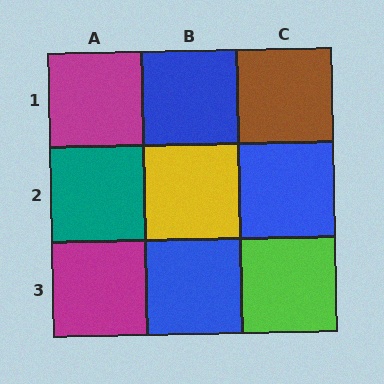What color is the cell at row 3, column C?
Lime.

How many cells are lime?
1 cell is lime.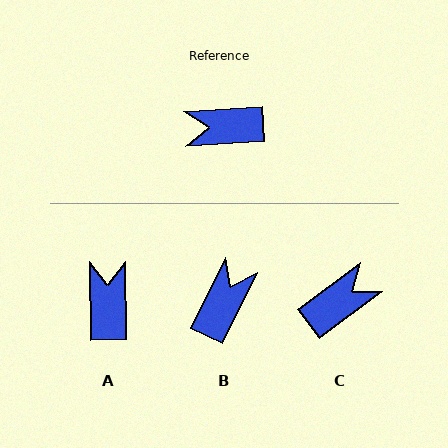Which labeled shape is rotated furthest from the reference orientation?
C, about 147 degrees away.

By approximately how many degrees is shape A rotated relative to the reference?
Approximately 93 degrees clockwise.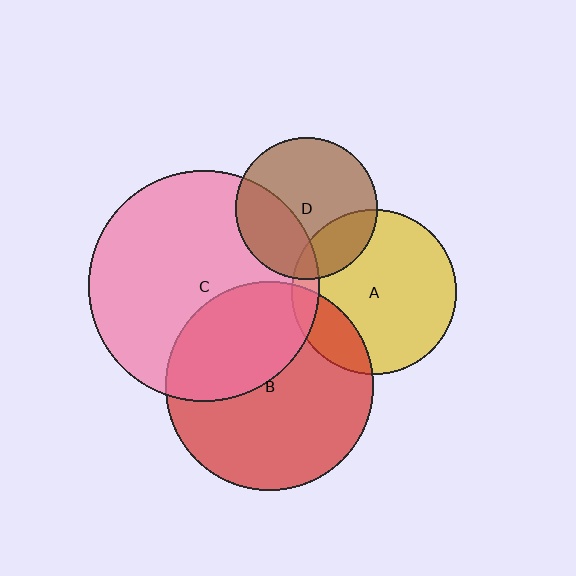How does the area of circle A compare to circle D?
Approximately 1.4 times.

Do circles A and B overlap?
Yes.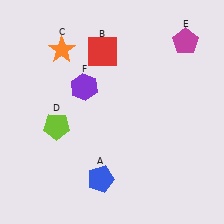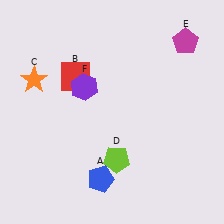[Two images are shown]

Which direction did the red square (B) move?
The red square (B) moved left.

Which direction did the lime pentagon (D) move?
The lime pentagon (D) moved right.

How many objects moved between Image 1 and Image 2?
3 objects moved between the two images.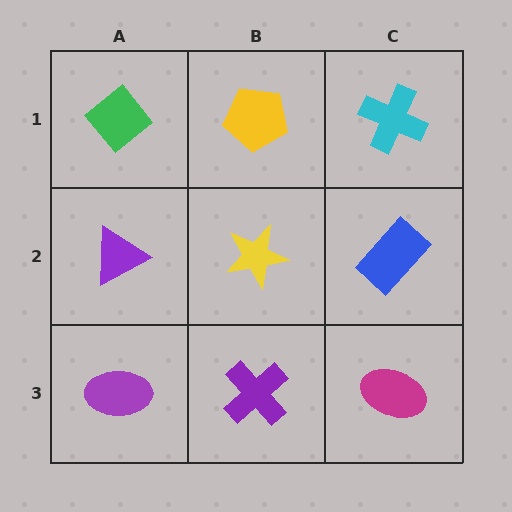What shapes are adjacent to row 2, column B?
A yellow pentagon (row 1, column B), a purple cross (row 3, column B), a purple triangle (row 2, column A), a blue rectangle (row 2, column C).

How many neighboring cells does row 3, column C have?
2.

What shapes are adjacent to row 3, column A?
A purple triangle (row 2, column A), a purple cross (row 3, column B).